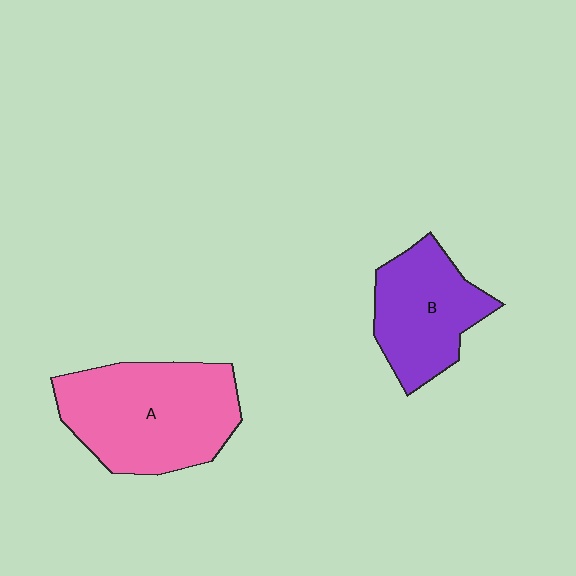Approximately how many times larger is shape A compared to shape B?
Approximately 1.5 times.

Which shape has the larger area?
Shape A (pink).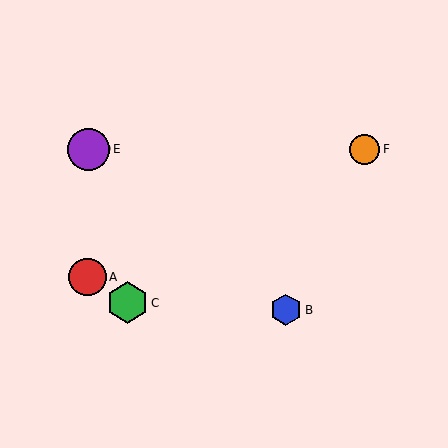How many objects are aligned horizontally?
3 objects (D, E, F) are aligned horizontally.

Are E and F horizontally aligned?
Yes, both are at y≈149.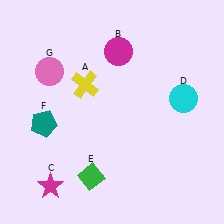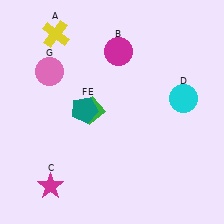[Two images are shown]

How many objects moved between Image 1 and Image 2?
3 objects moved between the two images.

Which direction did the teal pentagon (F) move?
The teal pentagon (F) moved right.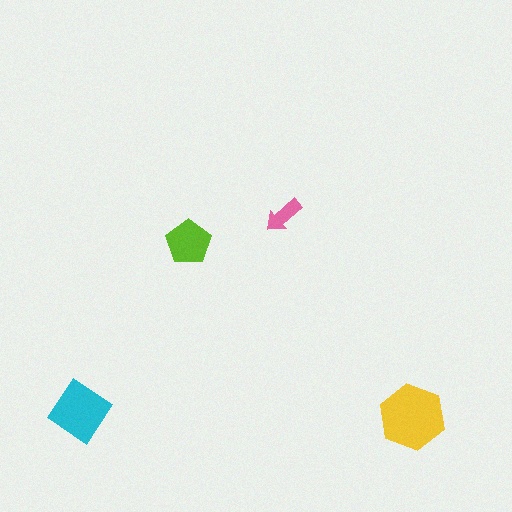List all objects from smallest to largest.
The pink arrow, the lime pentagon, the cyan diamond, the yellow hexagon.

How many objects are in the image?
There are 4 objects in the image.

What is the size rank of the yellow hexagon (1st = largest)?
1st.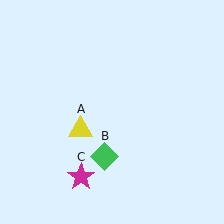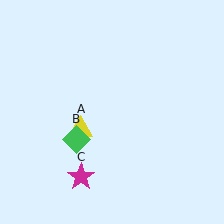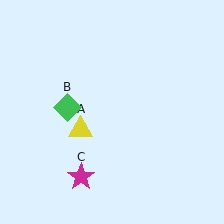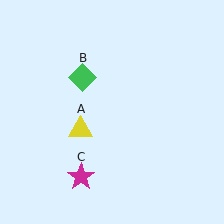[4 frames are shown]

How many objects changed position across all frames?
1 object changed position: green diamond (object B).